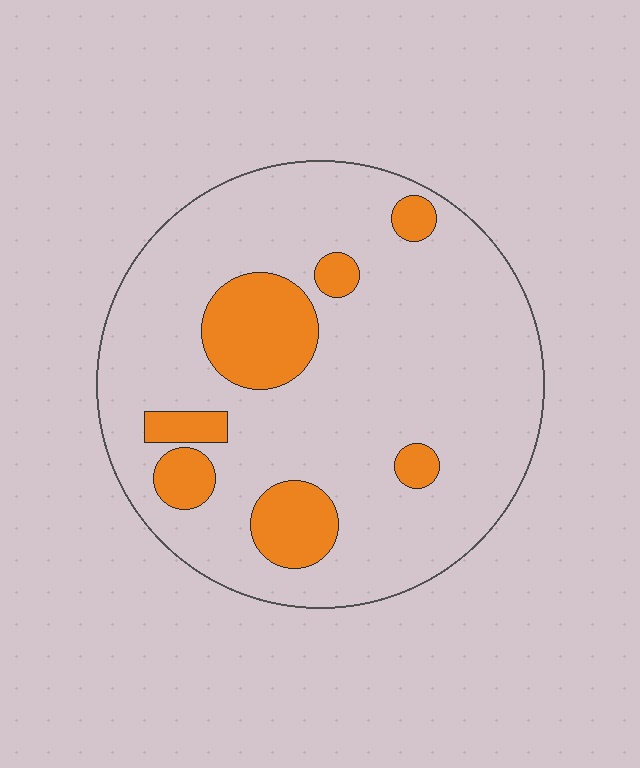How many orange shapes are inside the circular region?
7.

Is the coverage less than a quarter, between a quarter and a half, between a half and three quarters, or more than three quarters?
Less than a quarter.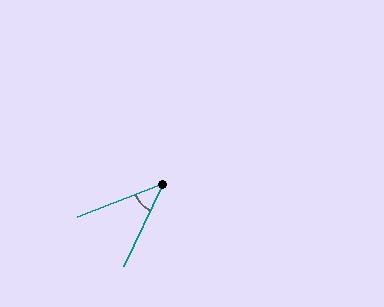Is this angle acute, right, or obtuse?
It is acute.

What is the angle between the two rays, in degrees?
Approximately 44 degrees.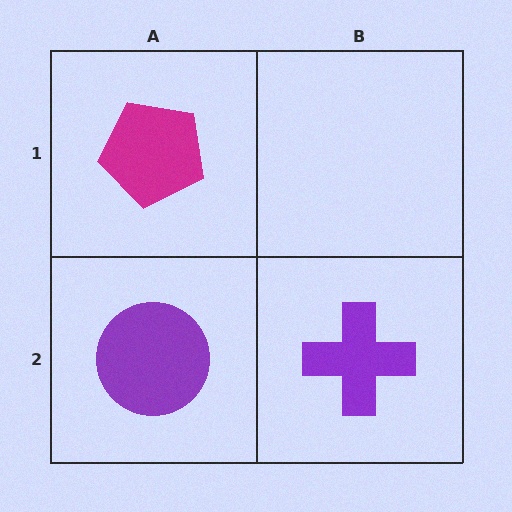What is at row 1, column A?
A magenta pentagon.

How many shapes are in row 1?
1 shape.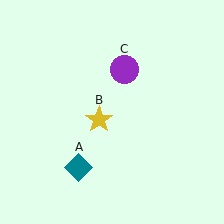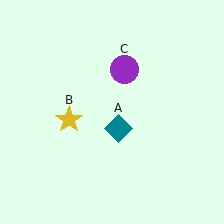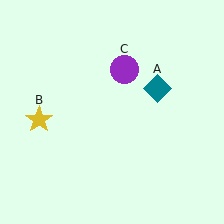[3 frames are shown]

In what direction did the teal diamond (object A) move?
The teal diamond (object A) moved up and to the right.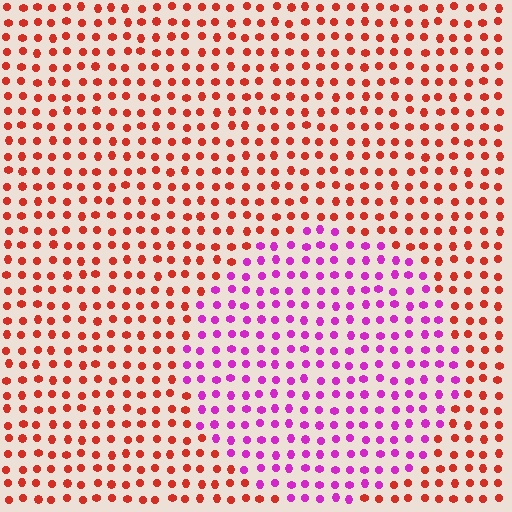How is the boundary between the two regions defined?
The boundary is defined purely by a slight shift in hue (about 60 degrees). Spacing, size, and orientation are identical on both sides.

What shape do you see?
I see a circle.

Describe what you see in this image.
The image is filled with small red elements in a uniform arrangement. A circle-shaped region is visible where the elements are tinted to a slightly different hue, forming a subtle color boundary.